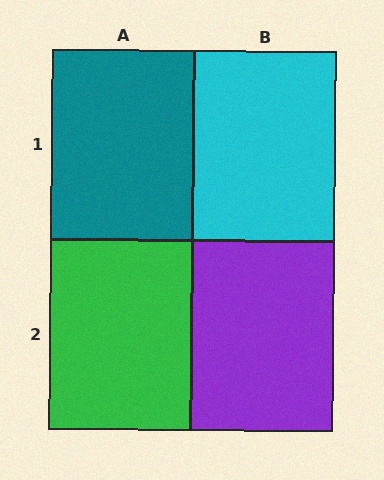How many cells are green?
1 cell is green.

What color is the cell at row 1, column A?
Teal.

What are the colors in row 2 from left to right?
Green, purple.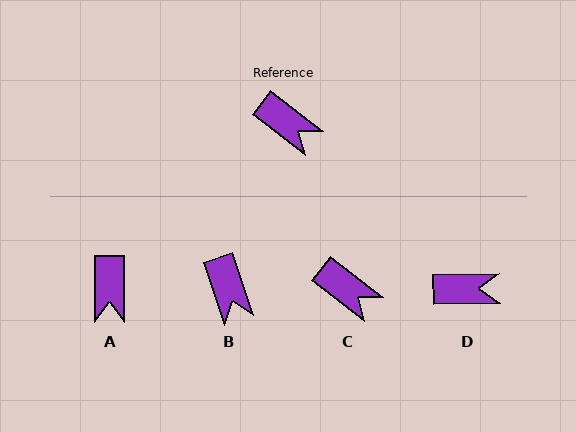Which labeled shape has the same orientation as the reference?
C.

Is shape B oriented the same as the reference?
No, it is off by about 33 degrees.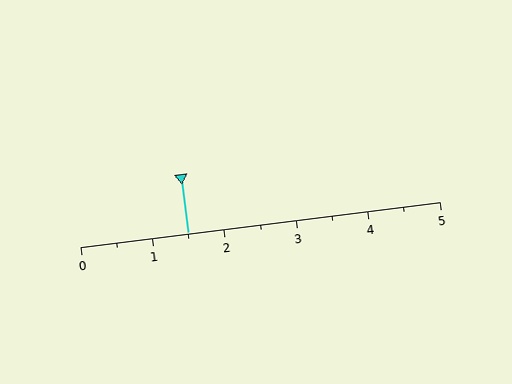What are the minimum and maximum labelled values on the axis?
The axis runs from 0 to 5.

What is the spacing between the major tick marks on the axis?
The major ticks are spaced 1 apart.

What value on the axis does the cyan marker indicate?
The marker indicates approximately 1.5.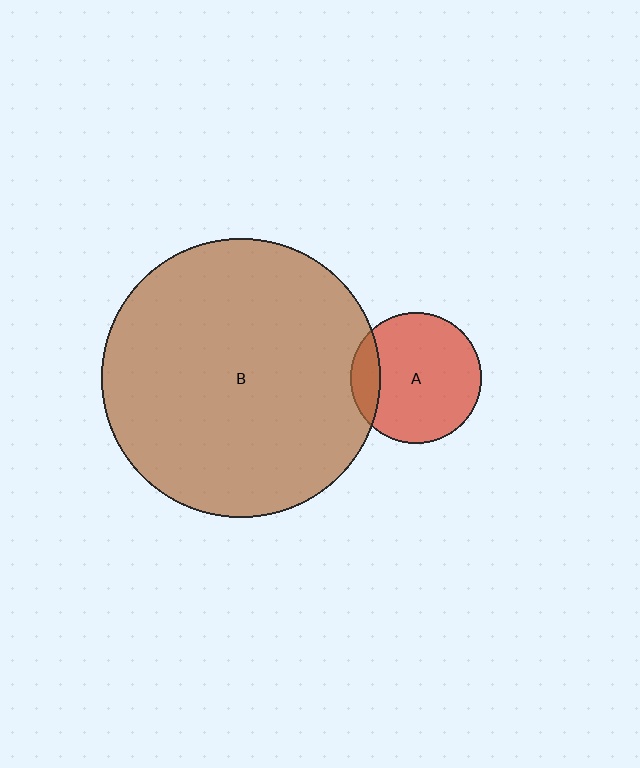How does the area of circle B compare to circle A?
Approximately 4.5 times.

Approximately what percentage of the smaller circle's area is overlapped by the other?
Approximately 15%.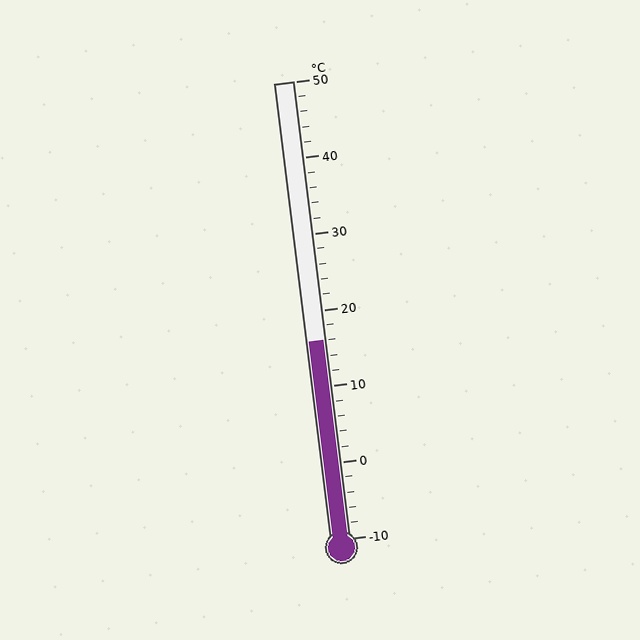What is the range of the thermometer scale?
The thermometer scale ranges from -10°C to 50°C.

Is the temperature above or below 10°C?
The temperature is above 10°C.